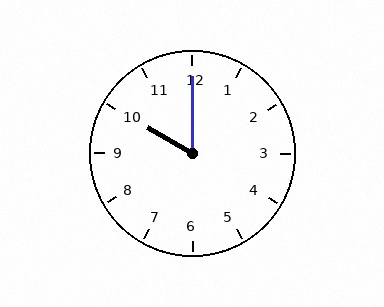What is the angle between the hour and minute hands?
Approximately 60 degrees.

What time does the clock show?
10:00.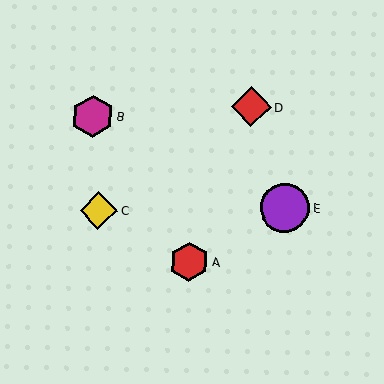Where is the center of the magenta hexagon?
The center of the magenta hexagon is at (93, 116).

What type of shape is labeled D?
Shape D is a red diamond.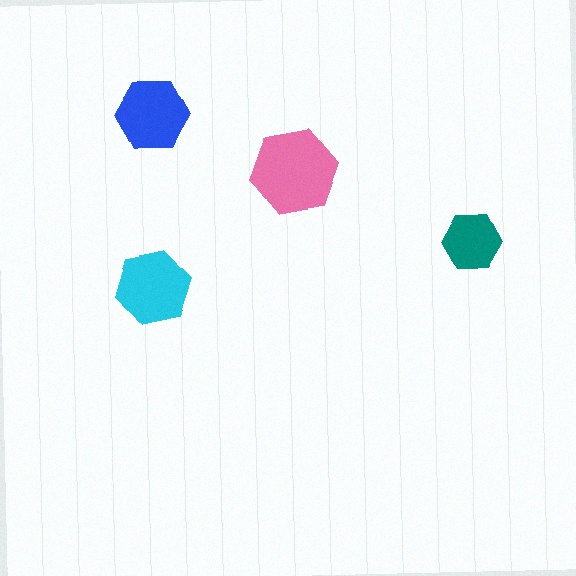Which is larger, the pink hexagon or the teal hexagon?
The pink one.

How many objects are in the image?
There are 4 objects in the image.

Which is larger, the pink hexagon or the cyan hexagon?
The pink one.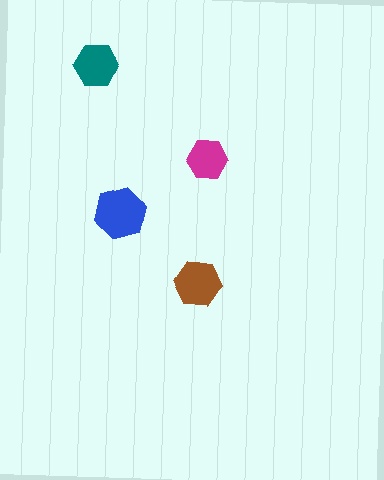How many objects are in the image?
There are 4 objects in the image.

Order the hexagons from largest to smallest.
the blue one, the brown one, the teal one, the magenta one.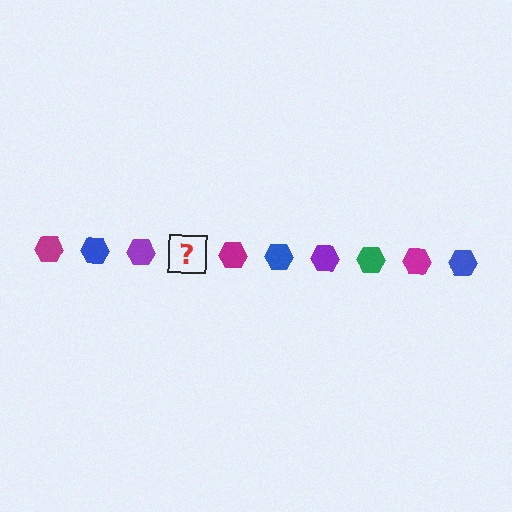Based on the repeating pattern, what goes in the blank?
The blank should be a green hexagon.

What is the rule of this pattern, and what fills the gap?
The rule is that the pattern cycles through magenta, blue, purple, green hexagons. The gap should be filled with a green hexagon.